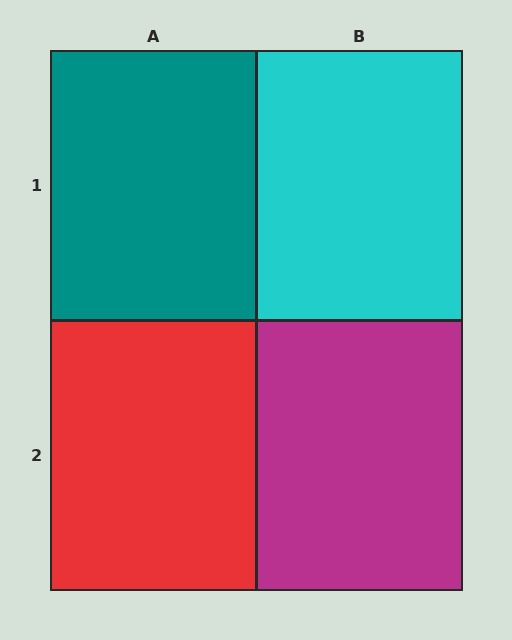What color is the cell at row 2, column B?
Magenta.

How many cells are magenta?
1 cell is magenta.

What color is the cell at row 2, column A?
Red.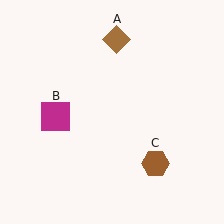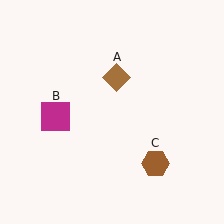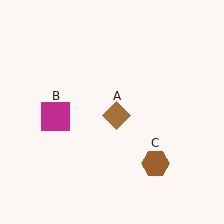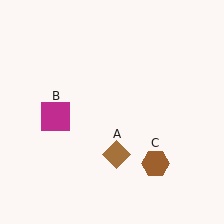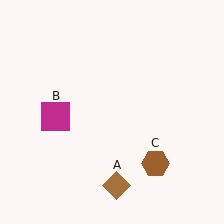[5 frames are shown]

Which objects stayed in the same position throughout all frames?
Magenta square (object B) and brown hexagon (object C) remained stationary.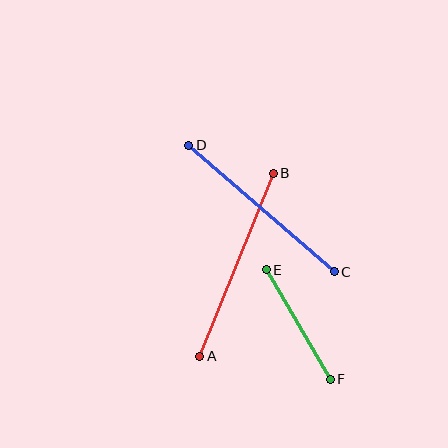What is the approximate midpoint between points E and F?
The midpoint is at approximately (298, 324) pixels.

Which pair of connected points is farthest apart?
Points A and B are farthest apart.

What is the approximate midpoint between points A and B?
The midpoint is at approximately (236, 265) pixels.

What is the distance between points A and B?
The distance is approximately 197 pixels.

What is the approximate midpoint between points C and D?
The midpoint is at approximately (261, 209) pixels.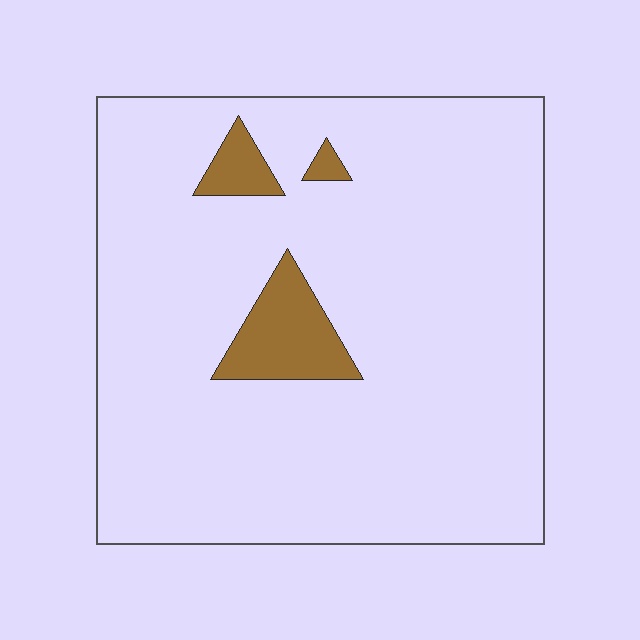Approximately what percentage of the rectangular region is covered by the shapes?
Approximately 10%.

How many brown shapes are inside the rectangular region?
3.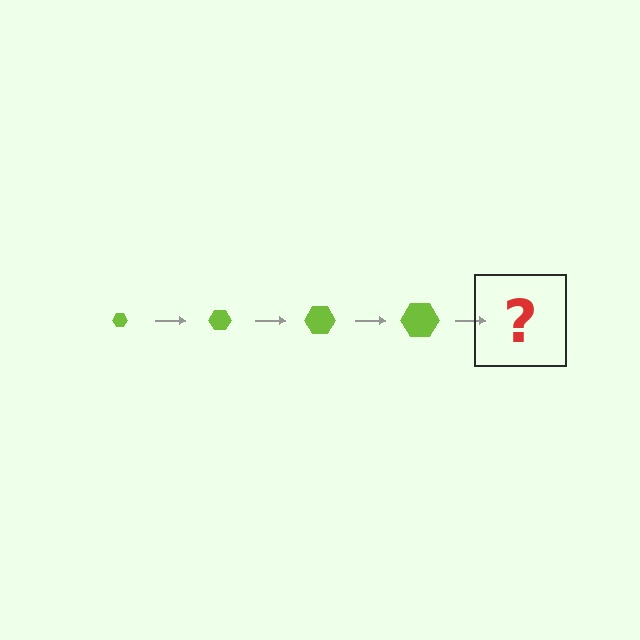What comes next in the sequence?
The next element should be a lime hexagon, larger than the previous one.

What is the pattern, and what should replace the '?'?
The pattern is that the hexagon gets progressively larger each step. The '?' should be a lime hexagon, larger than the previous one.